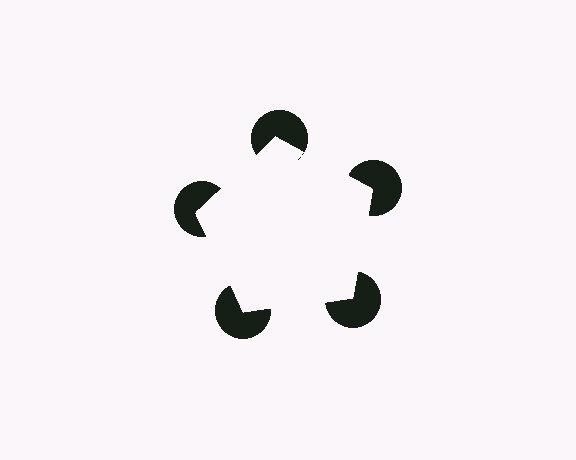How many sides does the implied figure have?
5 sides.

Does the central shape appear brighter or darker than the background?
It typically appears slightly brighter than the background, even though no actual brightness change is drawn.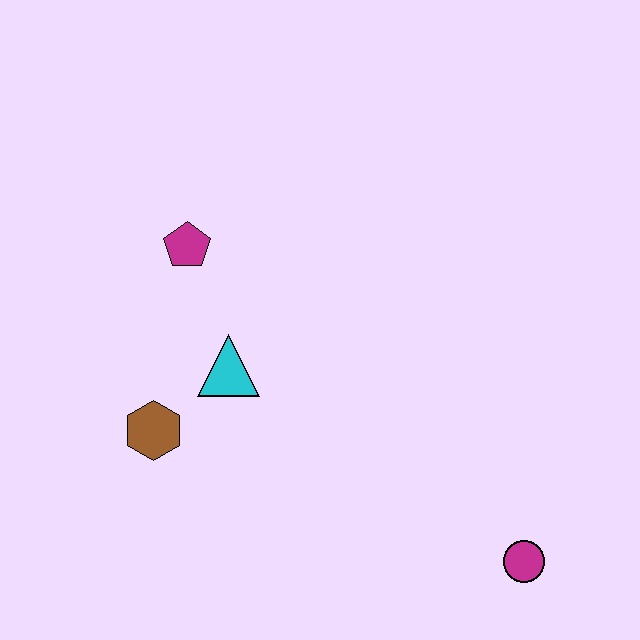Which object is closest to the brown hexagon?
The cyan triangle is closest to the brown hexagon.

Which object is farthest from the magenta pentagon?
The magenta circle is farthest from the magenta pentagon.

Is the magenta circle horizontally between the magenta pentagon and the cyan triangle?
No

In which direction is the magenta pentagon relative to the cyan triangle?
The magenta pentagon is above the cyan triangle.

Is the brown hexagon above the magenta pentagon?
No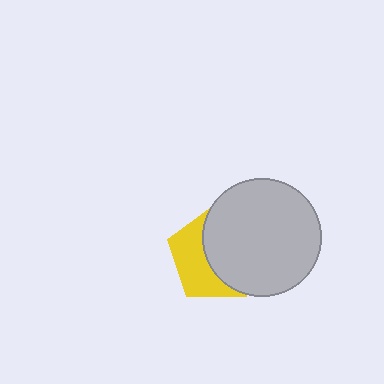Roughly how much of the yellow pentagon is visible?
A small part of it is visible (roughly 43%).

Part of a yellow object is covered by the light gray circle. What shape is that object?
It is a pentagon.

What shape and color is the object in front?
The object in front is a light gray circle.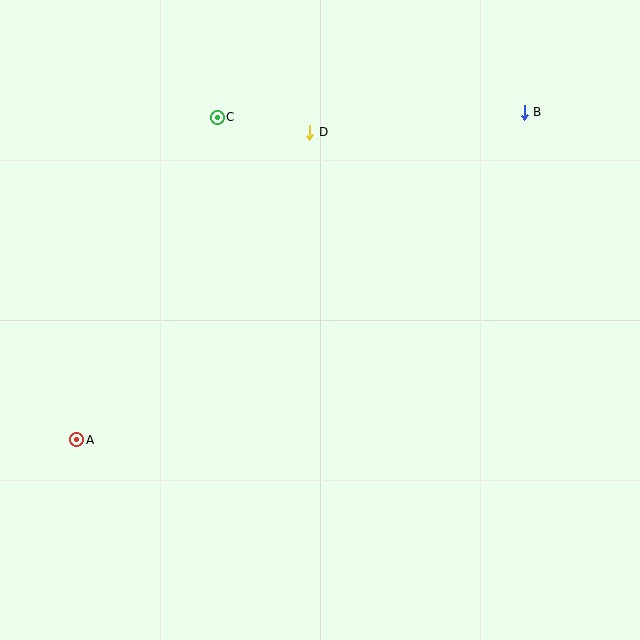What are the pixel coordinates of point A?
Point A is at (77, 440).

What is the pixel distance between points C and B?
The distance between C and B is 307 pixels.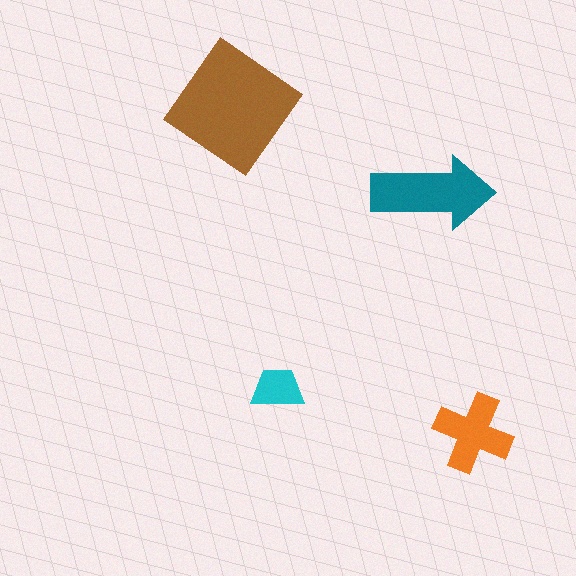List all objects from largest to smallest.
The brown diamond, the teal arrow, the orange cross, the cyan trapezoid.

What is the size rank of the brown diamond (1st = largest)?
1st.